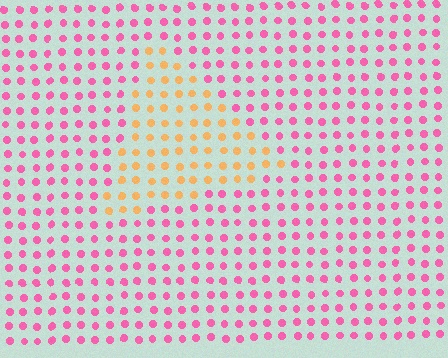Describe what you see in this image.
The image is filled with small pink elements in a uniform arrangement. A triangle-shaped region is visible where the elements are tinted to a slightly different hue, forming a subtle color boundary.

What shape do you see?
I see a triangle.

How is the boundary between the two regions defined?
The boundary is defined purely by a slight shift in hue (about 64 degrees). Spacing, size, and orientation are identical on both sides.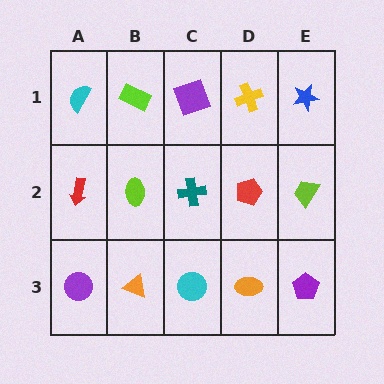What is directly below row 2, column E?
A purple pentagon.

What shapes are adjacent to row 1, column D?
A red pentagon (row 2, column D), a purple square (row 1, column C), a blue star (row 1, column E).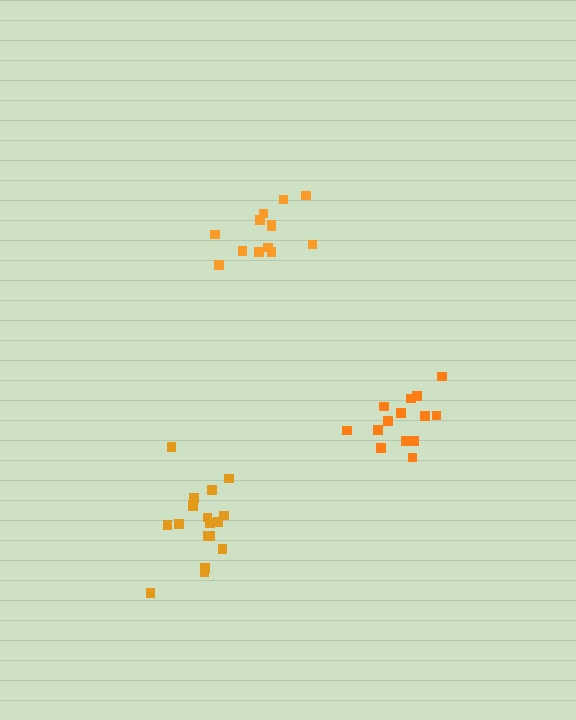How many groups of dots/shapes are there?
There are 3 groups.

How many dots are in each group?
Group 1: 14 dots, Group 2: 13 dots, Group 3: 17 dots (44 total).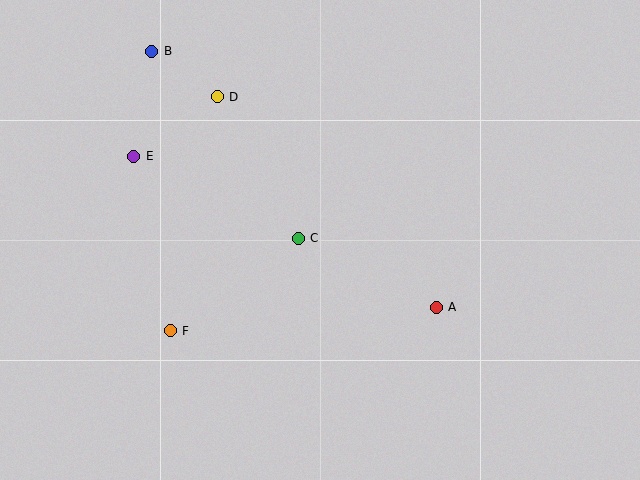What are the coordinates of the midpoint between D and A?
The midpoint between D and A is at (327, 202).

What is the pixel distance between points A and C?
The distance between A and C is 154 pixels.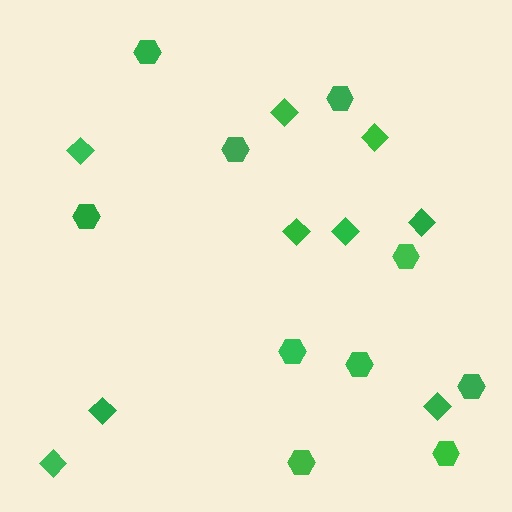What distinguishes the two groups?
There are 2 groups: one group of hexagons (10) and one group of diamonds (9).